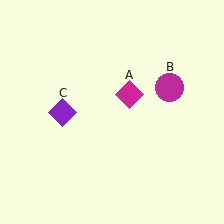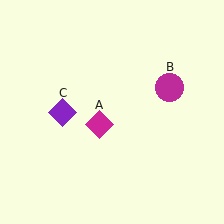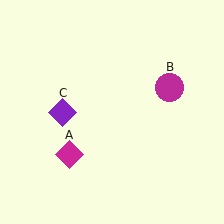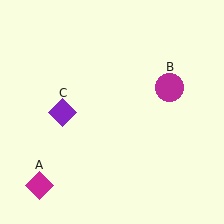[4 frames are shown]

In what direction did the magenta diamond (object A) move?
The magenta diamond (object A) moved down and to the left.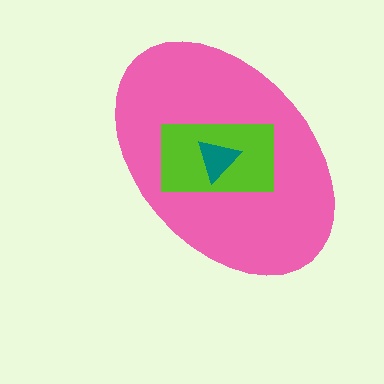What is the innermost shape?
The teal triangle.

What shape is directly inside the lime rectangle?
The teal triangle.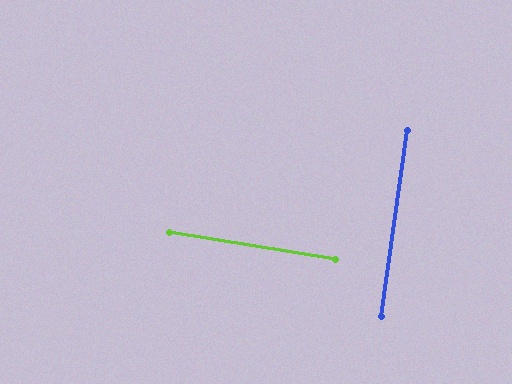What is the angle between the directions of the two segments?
Approximately 89 degrees.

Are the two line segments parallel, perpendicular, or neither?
Perpendicular — they meet at approximately 89°.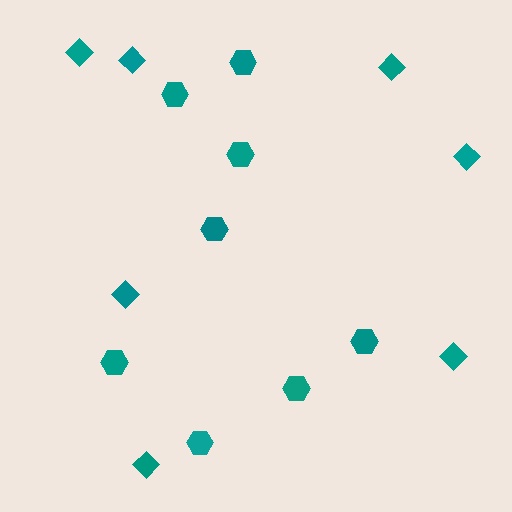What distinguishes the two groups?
There are 2 groups: one group of hexagons (8) and one group of diamonds (7).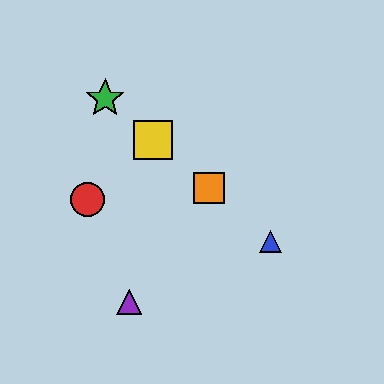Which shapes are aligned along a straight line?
The blue triangle, the green star, the yellow square, the orange square are aligned along a straight line.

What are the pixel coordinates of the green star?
The green star is at (105, 99).